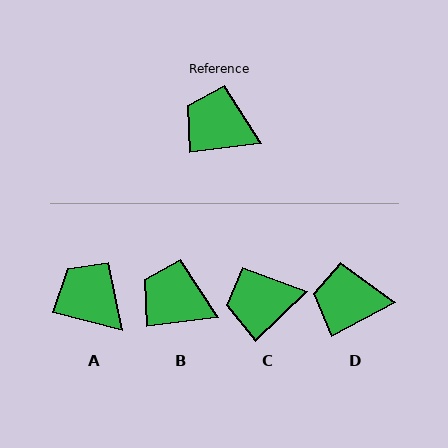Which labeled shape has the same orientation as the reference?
B.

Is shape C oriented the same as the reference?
No, it is off by about 37 degrees.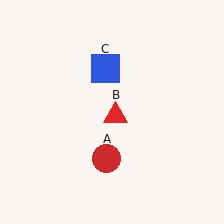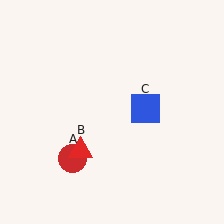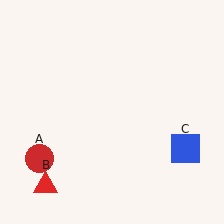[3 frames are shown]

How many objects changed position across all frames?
3 objects changed position: red circle (object A), red triangle (object B), blue square (object C).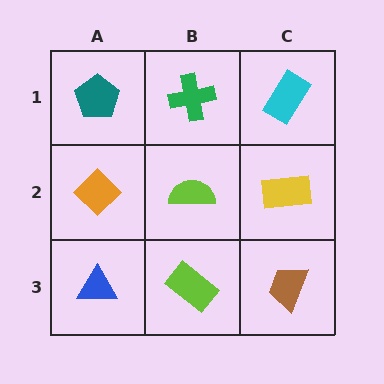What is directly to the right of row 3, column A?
A lime rectangle.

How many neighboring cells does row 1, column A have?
2.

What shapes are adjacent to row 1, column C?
A yellow rectangle (row 2, column C), a green cross (row 1, column B).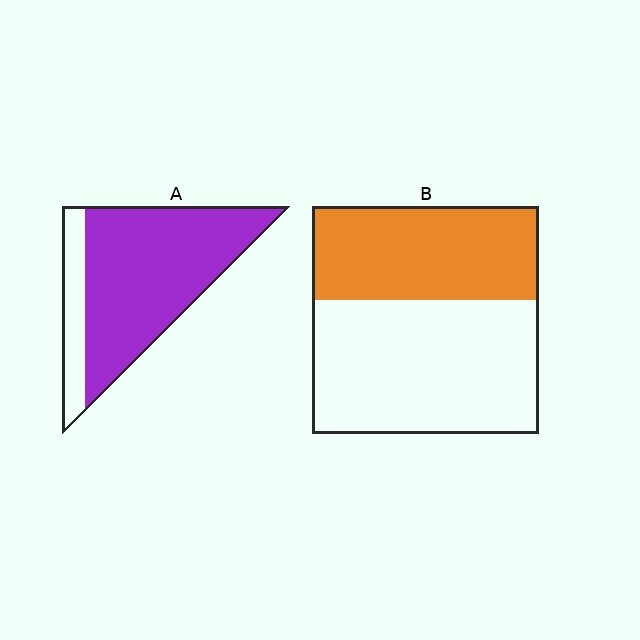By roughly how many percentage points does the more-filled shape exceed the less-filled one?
By roughly 40 percentage points (A over B).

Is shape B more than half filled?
No.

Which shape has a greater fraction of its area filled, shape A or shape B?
Shape A.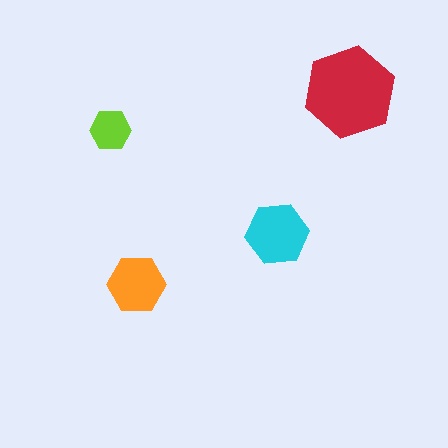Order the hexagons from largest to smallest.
the red one, the cyan one, the orange one, the lime one.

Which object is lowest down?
The orange hexagon is bottommost.